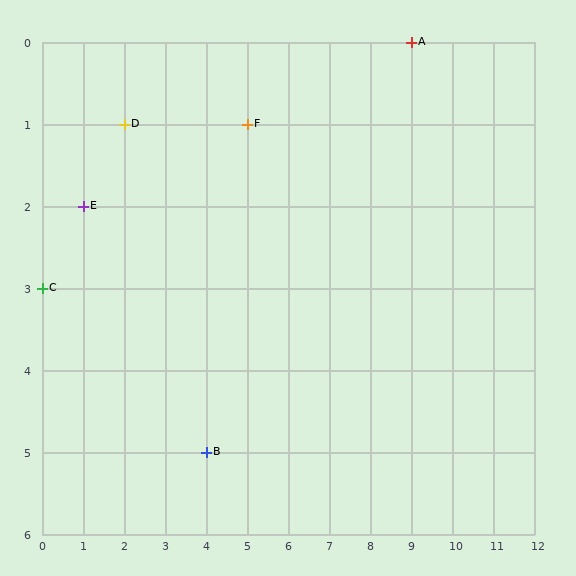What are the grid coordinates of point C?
Point C is at grid coordinates (0, 3).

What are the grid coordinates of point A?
Point A is at grid coordinates (9, 0).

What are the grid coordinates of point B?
Point B is at grid coordinates (4, 5).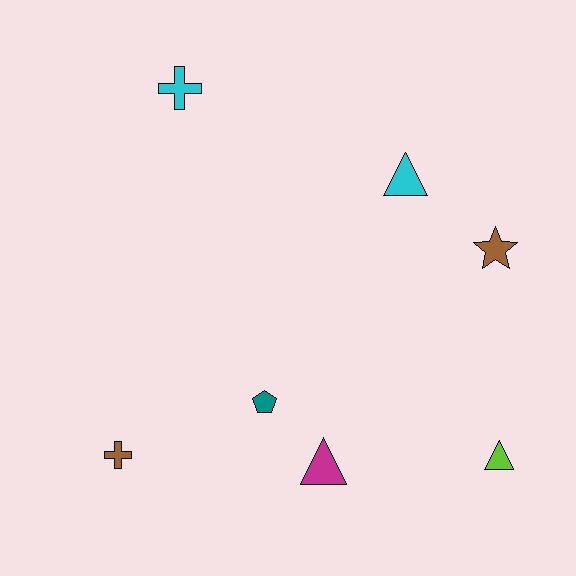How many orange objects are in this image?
There are no orange objects.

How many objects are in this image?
There are 7 objects.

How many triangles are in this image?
There are 3 triangles.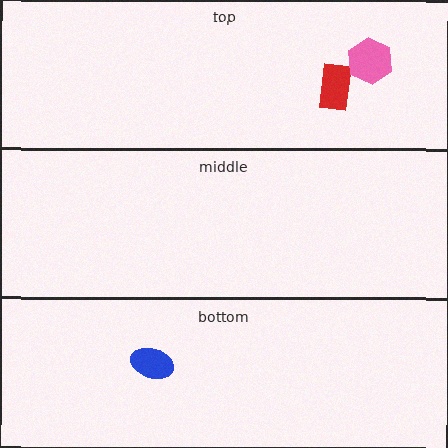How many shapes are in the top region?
2.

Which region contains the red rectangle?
The top region.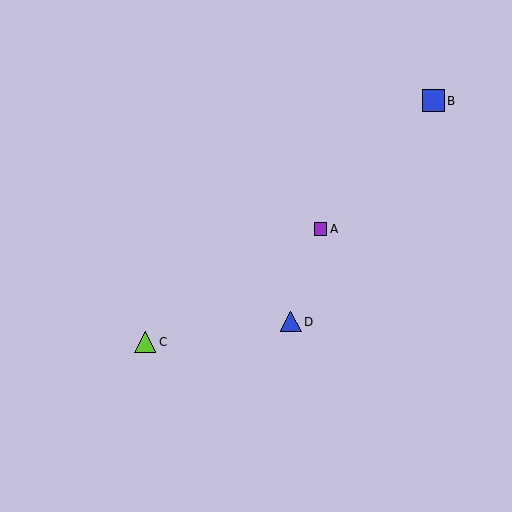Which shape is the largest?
The lime triangle (labeled C) is the largest.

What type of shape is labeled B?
Shape B is a blue square.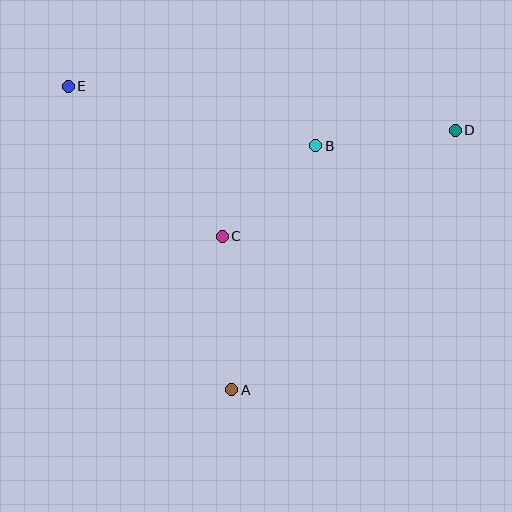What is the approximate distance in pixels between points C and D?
The distance between C and D is approximately 256 pixels.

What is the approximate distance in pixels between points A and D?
The distance between A and D is approximately 342 pixels.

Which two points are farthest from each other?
Points D and E are farthest from each other.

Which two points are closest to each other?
Points B and C are closest to each other.